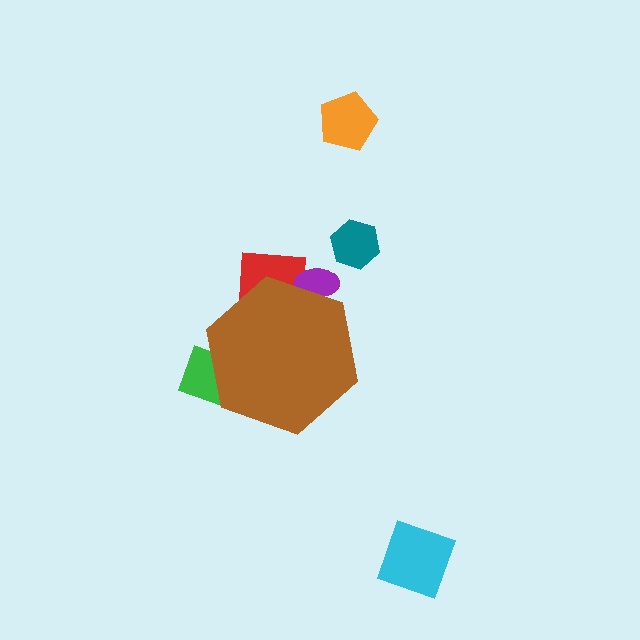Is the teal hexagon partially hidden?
No, the teal hexagon is fully visible.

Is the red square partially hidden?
Yes, the red square is partially hidden behind the brown hexagon.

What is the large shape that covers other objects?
A brown hexagon.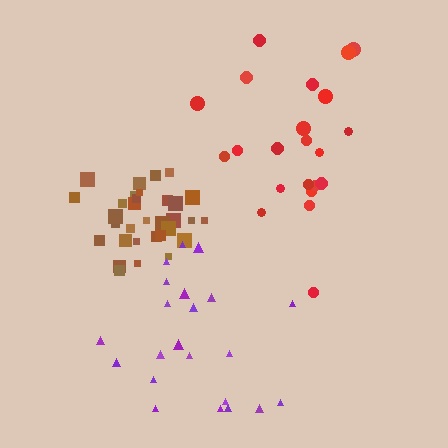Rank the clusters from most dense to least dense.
brown, purple, red.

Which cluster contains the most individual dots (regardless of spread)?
Brown (32).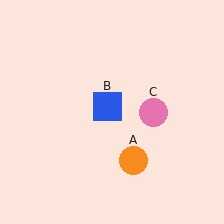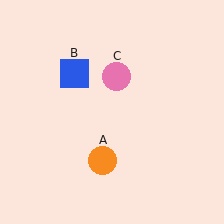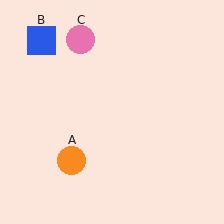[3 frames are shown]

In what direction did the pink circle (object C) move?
The pink circle (object C) moved up and to the left.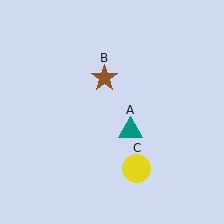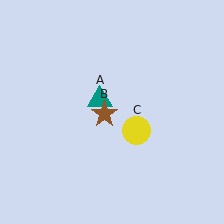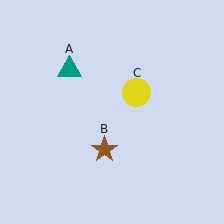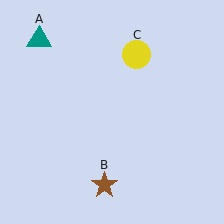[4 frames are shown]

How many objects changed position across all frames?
3 objects changed position: teal triangle (object A), brown star (object B), yellow circle (object C).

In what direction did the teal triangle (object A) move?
The teal triangle (object A) moved up and to the left.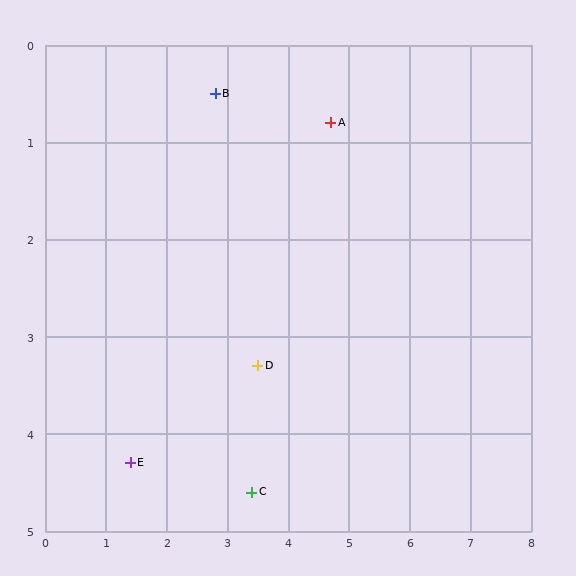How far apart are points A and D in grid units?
Points A and D are about 2.8 grid units apart.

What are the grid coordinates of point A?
Point A is at approximately (4.7, 0.8).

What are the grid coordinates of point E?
Point E is at approximately (1.4, 4.3).